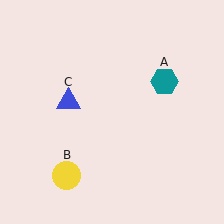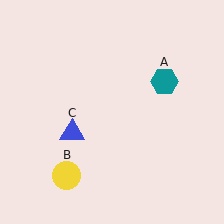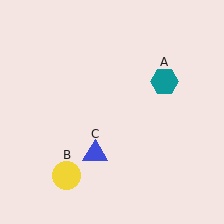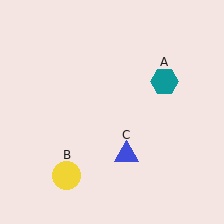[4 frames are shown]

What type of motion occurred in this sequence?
The blue triangle (object C) rotated counterclockwise around the center of the scene.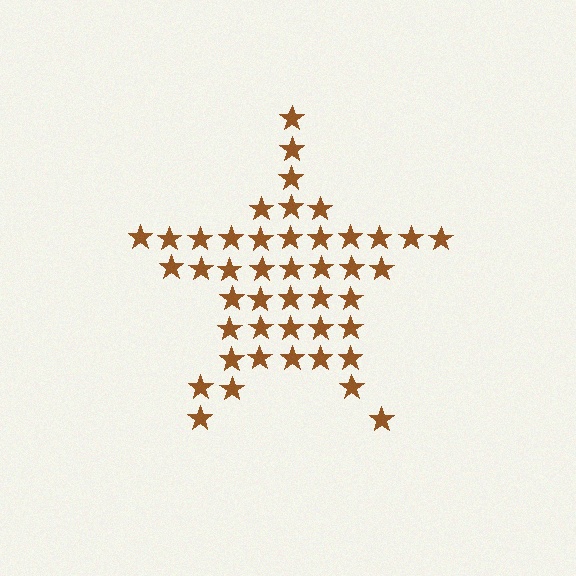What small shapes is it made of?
It is made of small stars.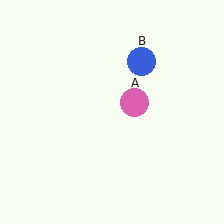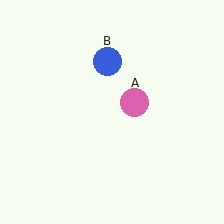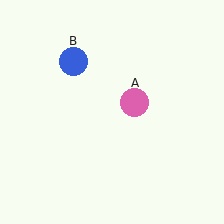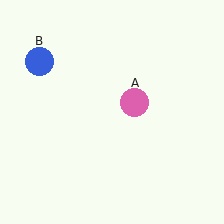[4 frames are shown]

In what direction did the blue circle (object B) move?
The blue circle (object B) moved left.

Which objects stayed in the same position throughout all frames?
Pink circle (object A) remained stationary.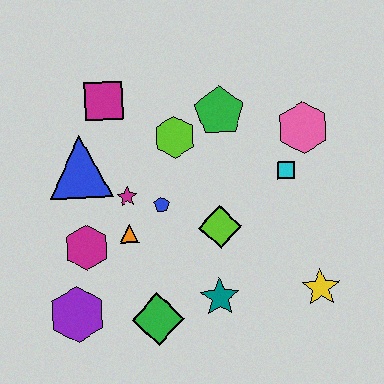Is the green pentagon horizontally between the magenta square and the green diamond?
No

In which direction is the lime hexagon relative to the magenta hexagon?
The lime hexagon is above the magenta hexagon.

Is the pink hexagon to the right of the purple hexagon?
Yes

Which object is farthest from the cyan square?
The purple hexagon is farthest from the cyan square.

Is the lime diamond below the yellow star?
No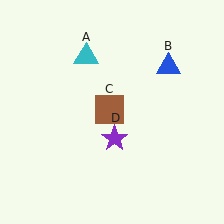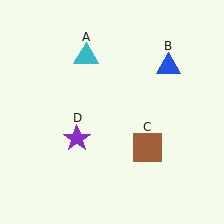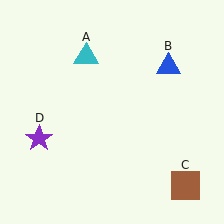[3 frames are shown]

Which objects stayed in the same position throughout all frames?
Cyan triangle (object A) and blue triangle (object B) remained stationary.